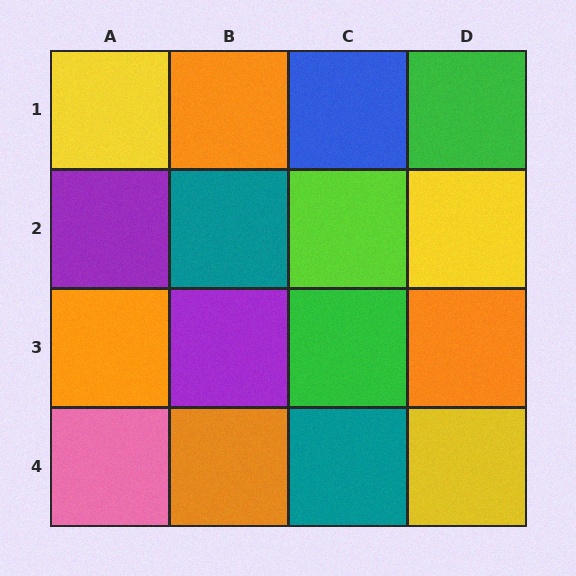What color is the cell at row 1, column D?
Green.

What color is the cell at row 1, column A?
Yellow.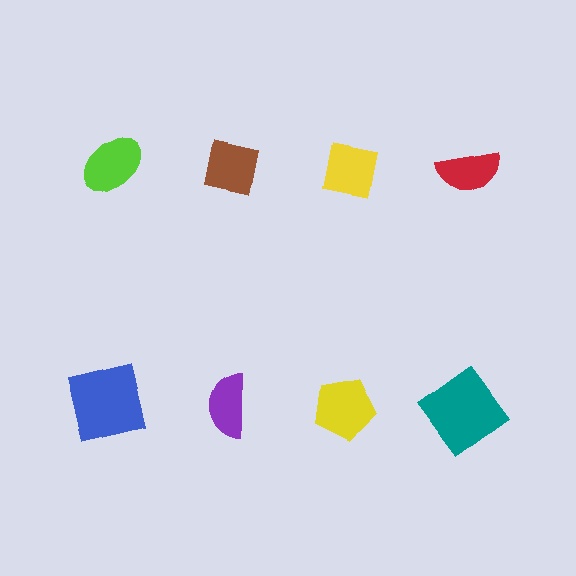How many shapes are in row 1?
4 shapes.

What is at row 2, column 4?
A teal diamond.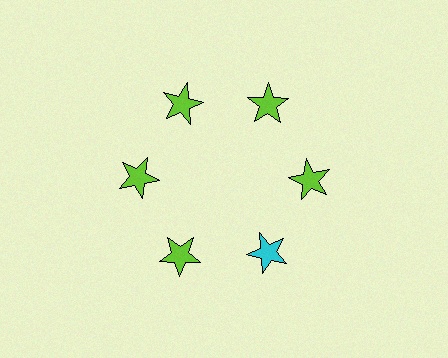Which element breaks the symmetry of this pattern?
The cyan star at roughly the 5 o'clock position breaks the symmetry. All other shapes are lime stars.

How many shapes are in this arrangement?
There are 6 shapes arranged in a ring pattern.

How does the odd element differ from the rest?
It has a different color: cyan instead of lime.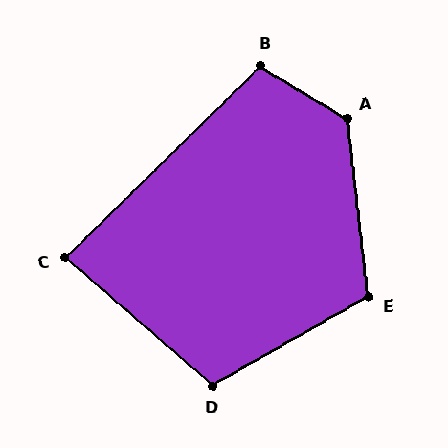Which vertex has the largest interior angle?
A, at approximately 128 degrees.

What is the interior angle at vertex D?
Approximately 109 degrees (obtuse).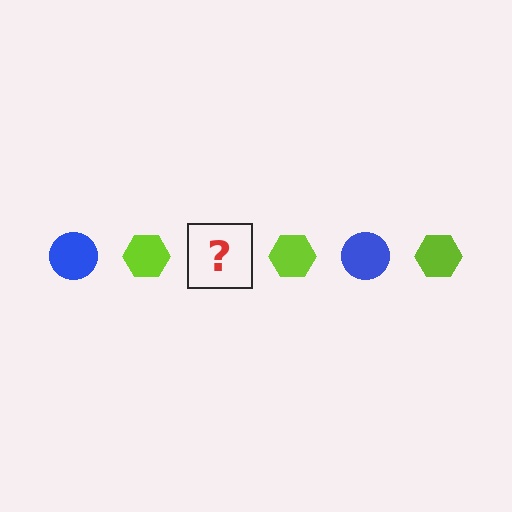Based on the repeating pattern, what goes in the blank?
The blank should be a blue circle.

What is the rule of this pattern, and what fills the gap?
The rule is that the pattern alternates between blue circle and lime hexagon. The gap should be filled with a blue circle.